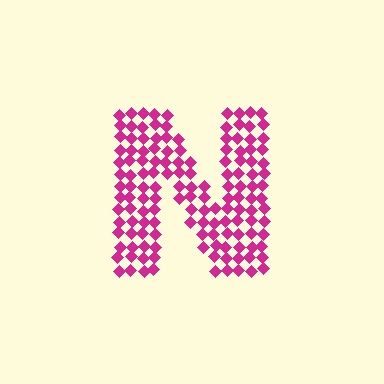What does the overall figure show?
The overall figure shows the letter N.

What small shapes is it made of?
It is made of small diamonds.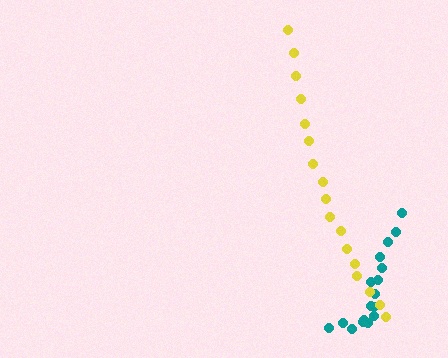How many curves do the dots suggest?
There are 2 distinct paths.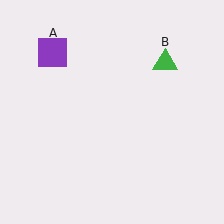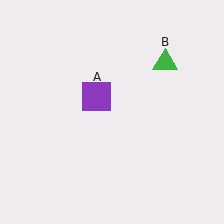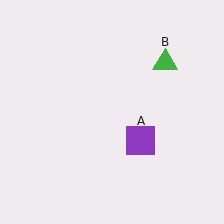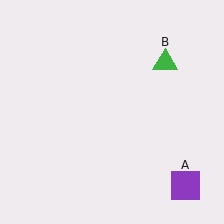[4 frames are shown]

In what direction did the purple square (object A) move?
The purple square (object A) moved down and to the right.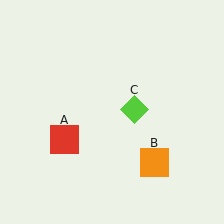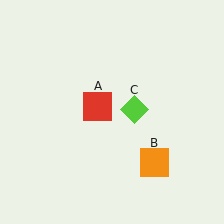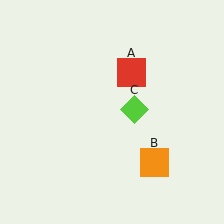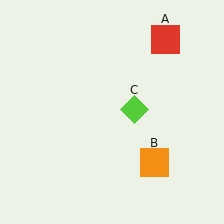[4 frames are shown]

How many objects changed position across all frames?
1 object changed position: red square (object A).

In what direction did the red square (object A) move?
The red square (object A) moved up and to the right.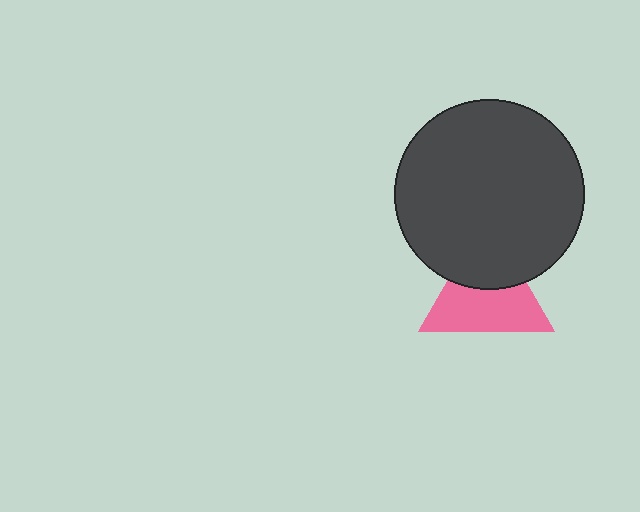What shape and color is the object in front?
The object in front is a dark gray circle.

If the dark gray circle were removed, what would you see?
You would see the complete pink triangle.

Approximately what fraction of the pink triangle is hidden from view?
Roughly 39% of the pink triangle is hidden behind the dark gray circle.